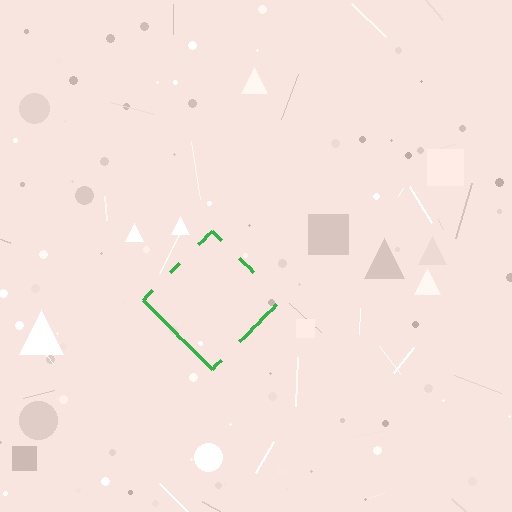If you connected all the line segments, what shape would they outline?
They would outline a diamond.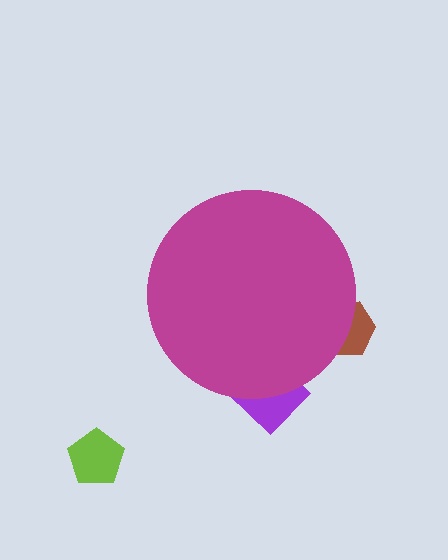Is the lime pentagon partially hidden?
No, the lime pentagon is fully visible.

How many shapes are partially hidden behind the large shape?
2 shapes are partially hidden.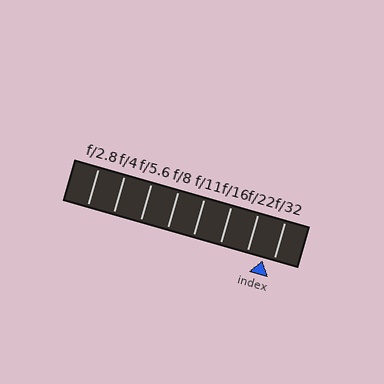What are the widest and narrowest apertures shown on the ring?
The widest aperture shown is f/2.8 and the narrowest is f/32.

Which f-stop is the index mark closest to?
The index mark is closest to f/32.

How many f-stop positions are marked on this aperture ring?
There are 8 f-stop positions marked.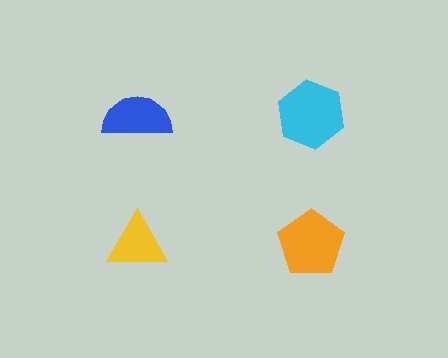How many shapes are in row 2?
2 shapes.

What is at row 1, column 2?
A cyan hexagon.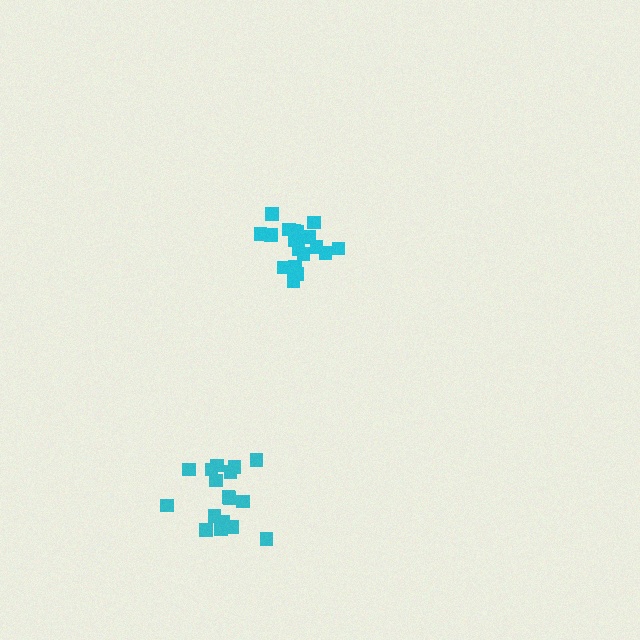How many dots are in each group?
Group 1: 18 dots, Group 2: 17 dots (35 total).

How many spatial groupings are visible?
There are 2 spatial groupings.